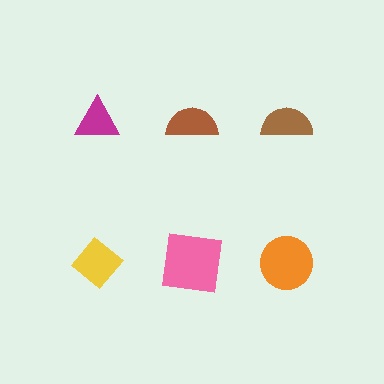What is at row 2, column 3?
An orange circle.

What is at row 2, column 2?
A pink square.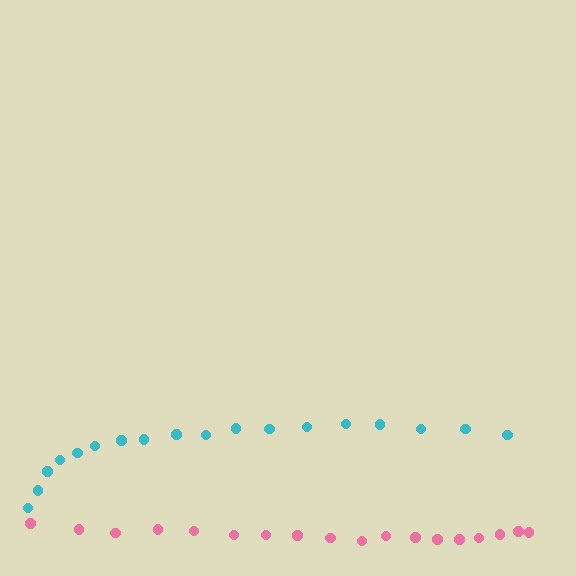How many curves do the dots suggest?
There are 2 distinct paths.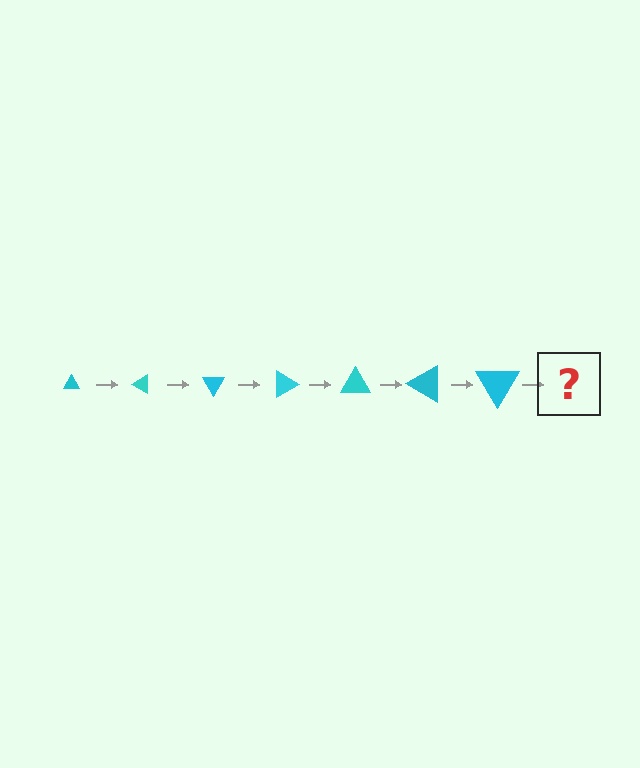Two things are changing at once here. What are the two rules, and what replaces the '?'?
The two rules are that the triangle grows larger each step and it rotates 30 degrees each step. The '?' should be a triangle, larger than the previous one and rotated 210 degrees from the start.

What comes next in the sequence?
The next element should be a triangle, larger than the previous one and rotated 210 degrees from the start.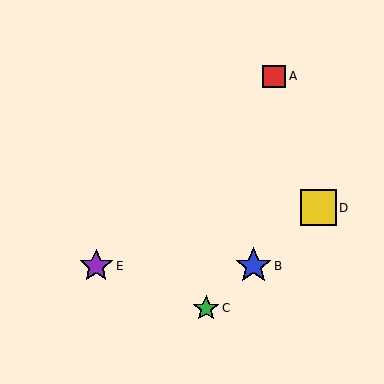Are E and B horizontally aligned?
Yes, both are at y≈266.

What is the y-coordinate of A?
Object A is at y≈77.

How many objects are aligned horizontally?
2 objects (B, E) are aligned horizontally.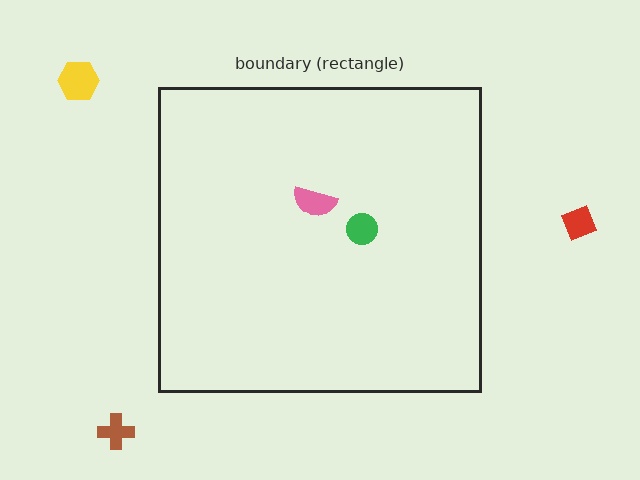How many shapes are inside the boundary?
2 inside, 3 outside.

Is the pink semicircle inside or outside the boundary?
Inside.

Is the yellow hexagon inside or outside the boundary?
Outside.